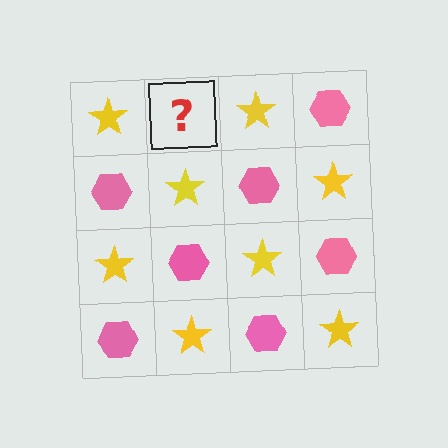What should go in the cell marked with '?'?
The missing cell should contain a pink hexagon.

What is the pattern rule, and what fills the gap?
The rule is that it alternates yellow star and pink hexagon in a checkerboard pattern. The gap should be filled with a pink hexagon.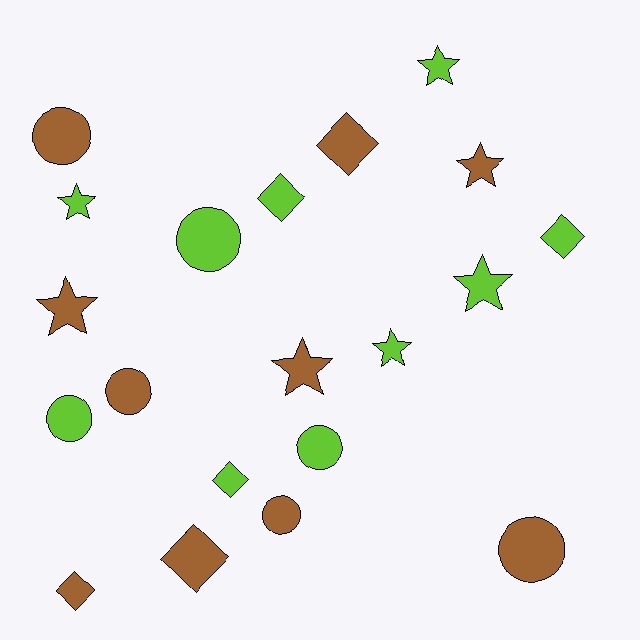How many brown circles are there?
There are 4 brown circles.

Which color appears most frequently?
Brown, with 10 objects.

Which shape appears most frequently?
Star, with 7 objects.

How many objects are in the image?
There are 20 objects.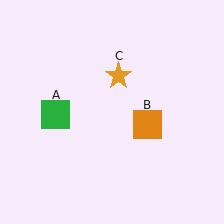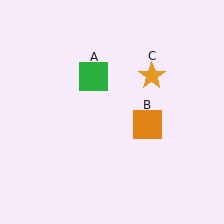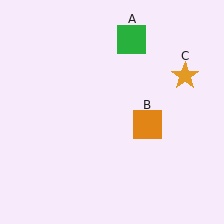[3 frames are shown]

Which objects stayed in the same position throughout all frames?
Orange square (object B) remained stationary.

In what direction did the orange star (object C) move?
The orange star (object C) moved right.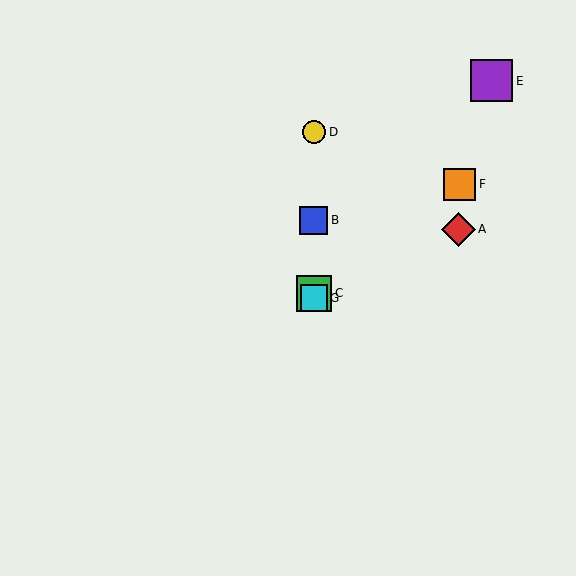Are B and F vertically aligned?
No, B is at x≈314 and F is at x≈460.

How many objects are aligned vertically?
4 objects (B, C, D, G) are aligned vertically.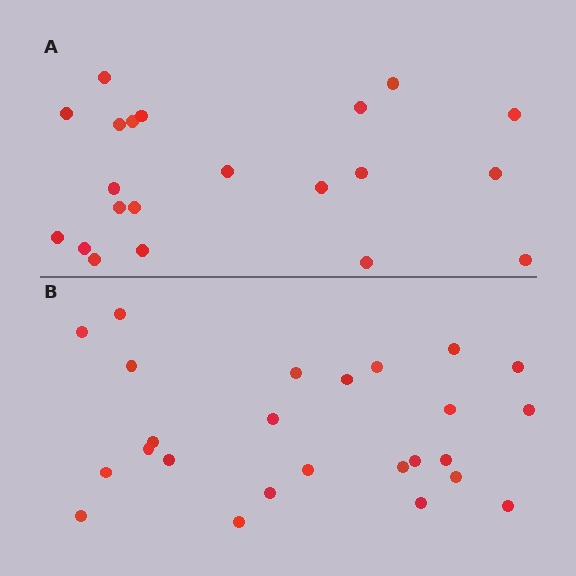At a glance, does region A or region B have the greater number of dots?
Region B (the bottom region) has more dots.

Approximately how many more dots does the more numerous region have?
Region B has about 4 more dots than region A.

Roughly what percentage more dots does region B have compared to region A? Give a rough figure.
About 20% more.